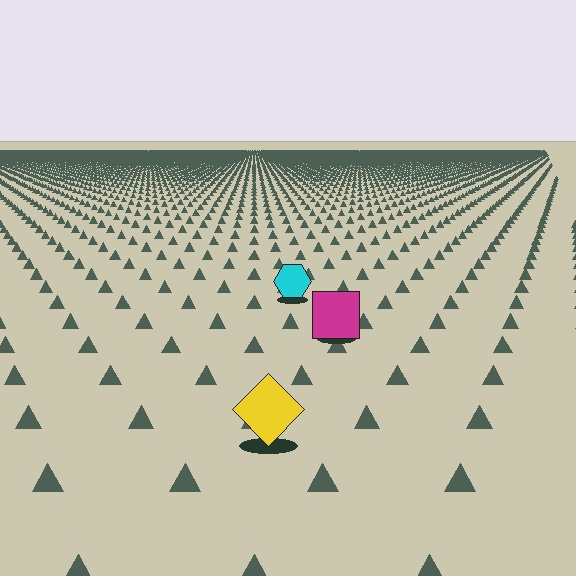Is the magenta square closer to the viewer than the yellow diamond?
No. The yellow diamond is closer — you can tell from the texture gradient: the ground texture is coarser near it.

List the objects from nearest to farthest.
From nearest to farthest: the yellow diamond, the magenta square, the cyan hexagon.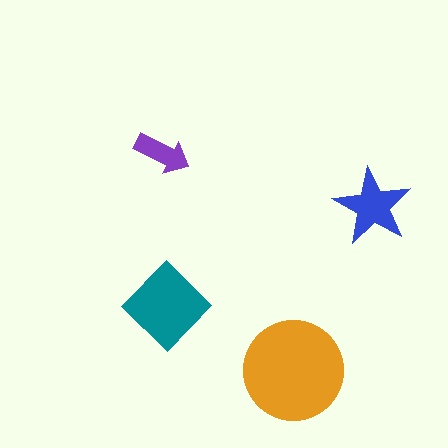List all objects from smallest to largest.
The purple arrow, the blue star, the teal diamond, the orange circle.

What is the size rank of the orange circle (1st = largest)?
1st.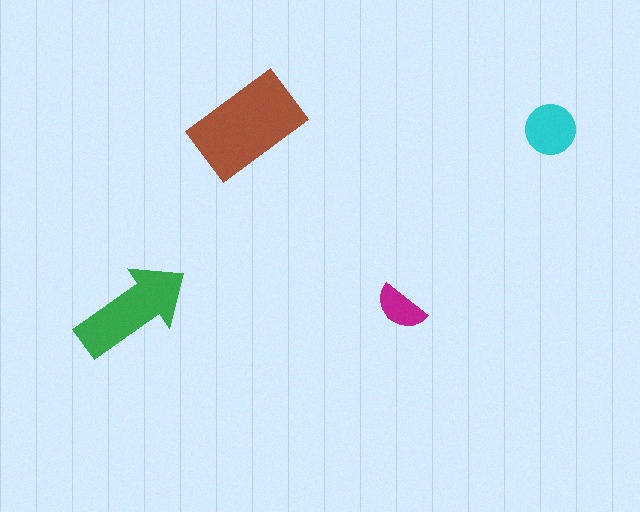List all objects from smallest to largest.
The magenta semicircle, the cyan circle, the green arrow, the brown rectangle.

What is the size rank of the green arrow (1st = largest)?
2nd.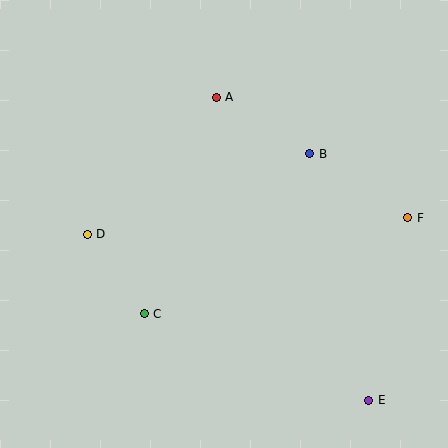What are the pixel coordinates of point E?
Point E is at (369, 400).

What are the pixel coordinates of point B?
Point B is at (310, 154).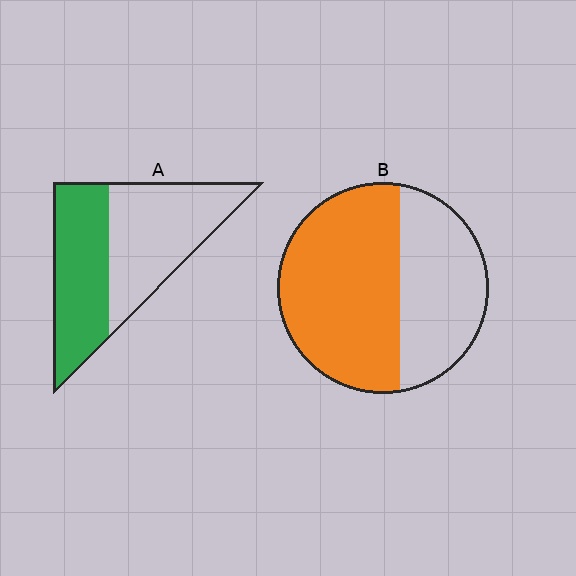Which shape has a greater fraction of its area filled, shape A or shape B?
Shape B.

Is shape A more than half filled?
No.